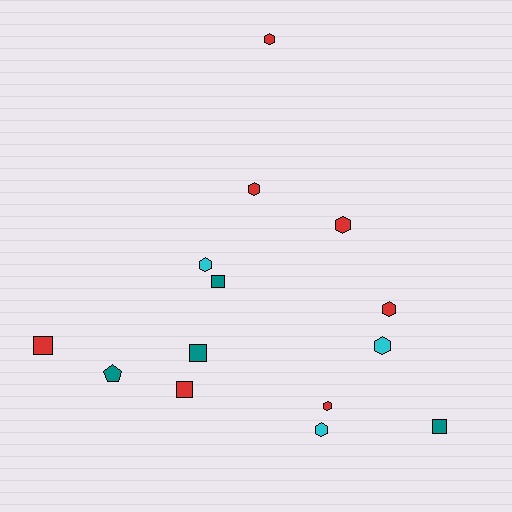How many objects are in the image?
There are 14 objects.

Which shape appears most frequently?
Hexagon, with 8 objects.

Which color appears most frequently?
Red, with 7 objects.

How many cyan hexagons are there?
There are 3 cyan hexagons.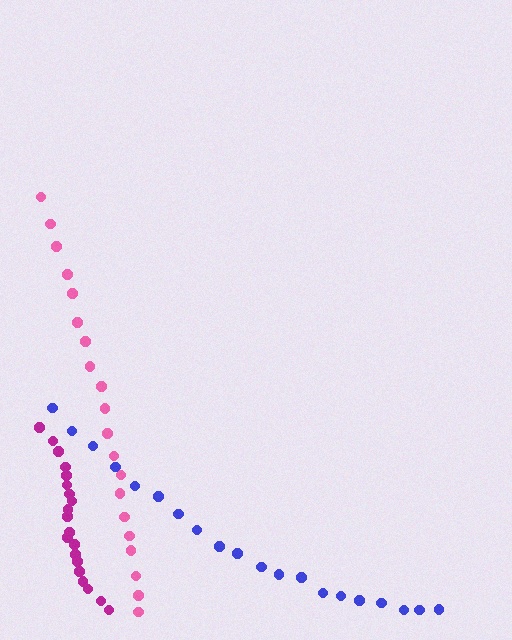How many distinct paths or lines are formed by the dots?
There are 3 distinct paths.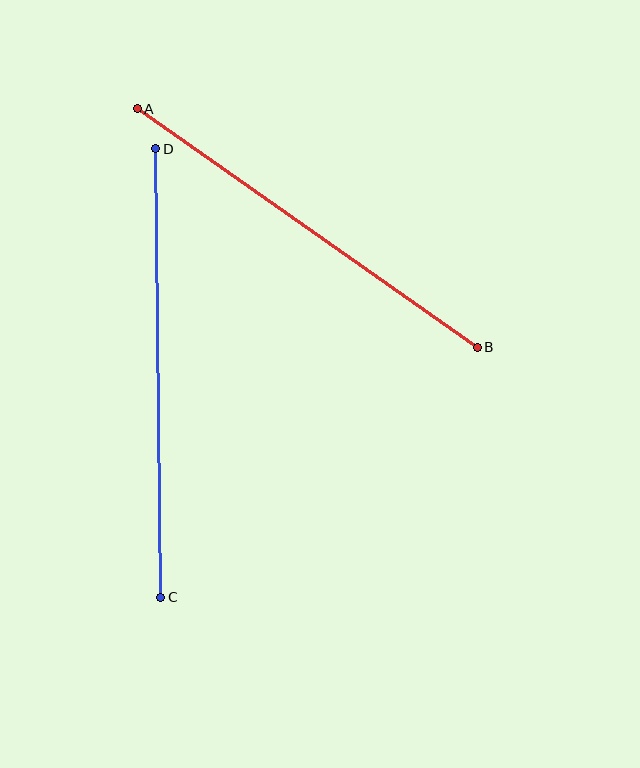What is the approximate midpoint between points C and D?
The midpoint is at approximately (158, 373) pixels.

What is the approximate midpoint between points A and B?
The midpoint is at approximately (307, 228) pixels.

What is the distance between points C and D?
The distance is approximately 448 pixels.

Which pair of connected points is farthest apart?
Points C and D are farthest apart.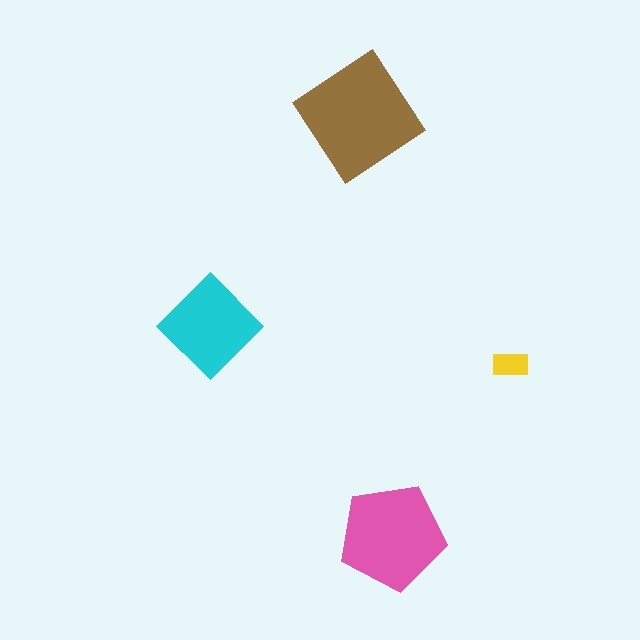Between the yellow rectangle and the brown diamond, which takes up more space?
The brown diamond.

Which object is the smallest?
The yellow rectangle.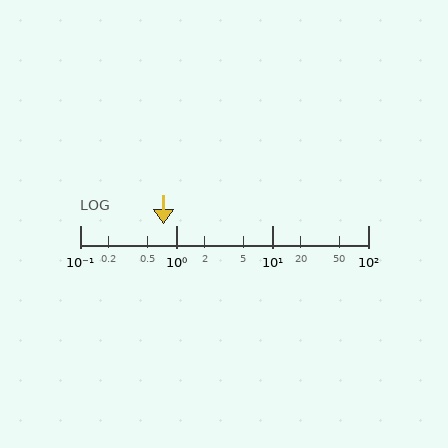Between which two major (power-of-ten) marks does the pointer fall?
The pointer is between 0.1 and 1.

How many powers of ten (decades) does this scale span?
The scale spans 3 decades, from 0.1 to 100.